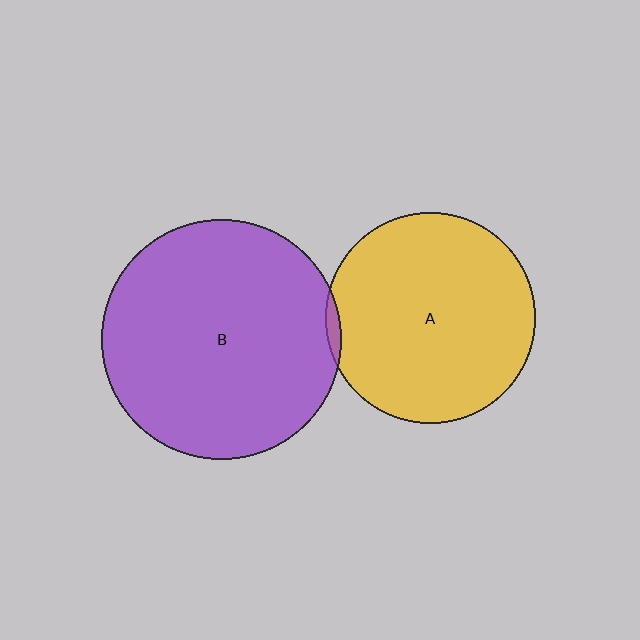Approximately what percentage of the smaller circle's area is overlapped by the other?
Approximately 5%.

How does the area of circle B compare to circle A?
Approximately 1.3 times.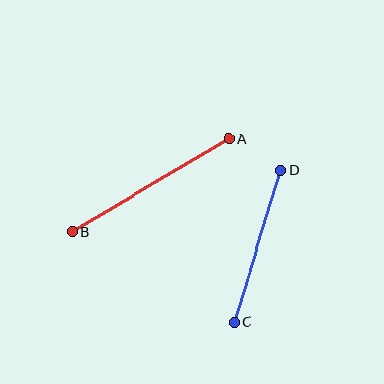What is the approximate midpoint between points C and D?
The midpoint is at approximately (258, 246) pixels.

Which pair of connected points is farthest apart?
Points A and B are farthest apart.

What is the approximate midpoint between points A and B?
The midpoint is at approximately (150, 185) pixels.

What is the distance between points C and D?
The distance is approximately 158 pixels.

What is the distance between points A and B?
The distance is approximately 182 pixels.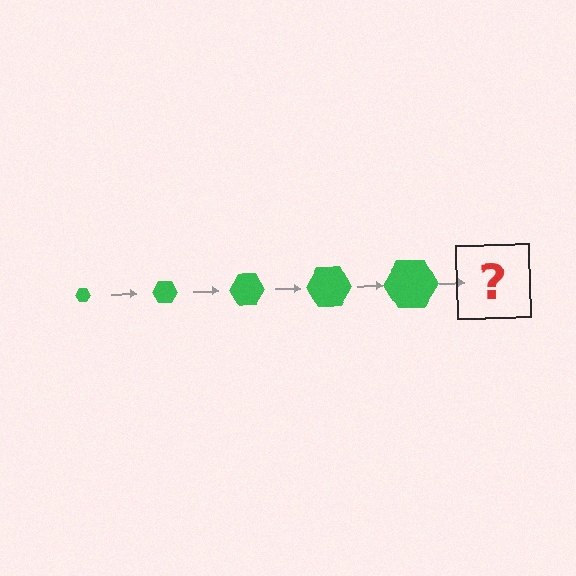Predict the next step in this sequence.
The next step is a green hexagon, larger than the previous one.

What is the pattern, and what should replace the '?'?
The pattern is that the hexagon gets progressively larger each step. The '?' should be a green hexagon, larger than the previous one.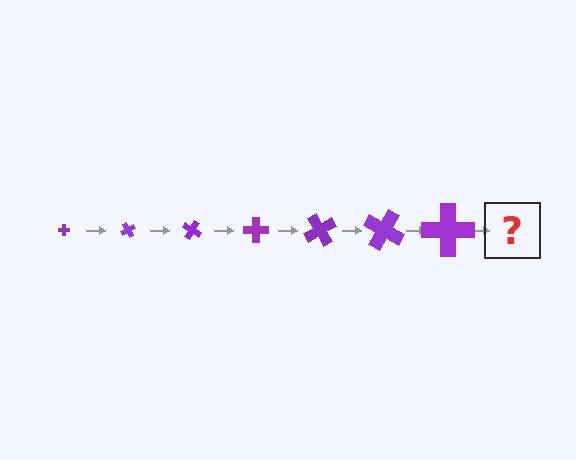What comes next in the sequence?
The next element should be a cross, larger than the previous one and rotated 420 degrees from the start.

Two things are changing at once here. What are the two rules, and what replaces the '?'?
The two rules are that the cross grows larger each step and it rotates 60 degrees each step. The '?' should be a cross, larger than the previous one and rotated 420 degrees from the start.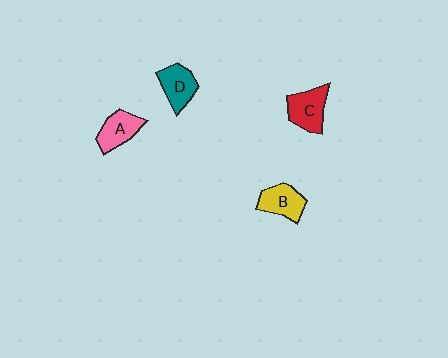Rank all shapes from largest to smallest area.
From largest to smallest: C (red), B (yellow), D (teal), A (pink).